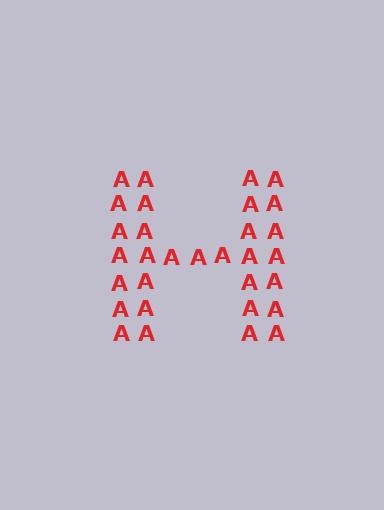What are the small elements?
The small elements are letter A's.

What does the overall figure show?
The overall figure shows the letter H.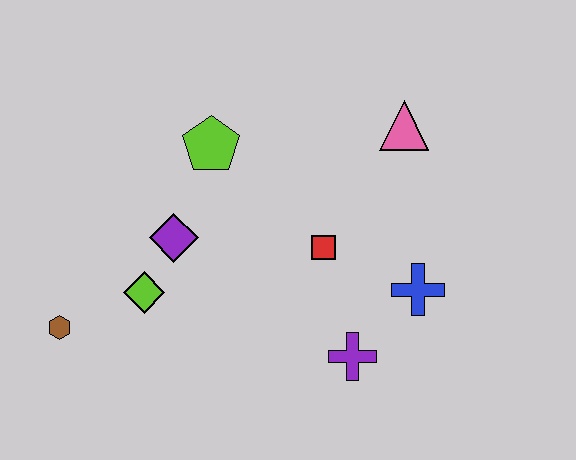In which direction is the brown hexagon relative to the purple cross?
The brown hexagon is to the left of the purple cross.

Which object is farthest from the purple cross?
The brown hexagon is farthest from the purple cross.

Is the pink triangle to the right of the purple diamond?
Yes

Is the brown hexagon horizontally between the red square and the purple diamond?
No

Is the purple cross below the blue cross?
Yes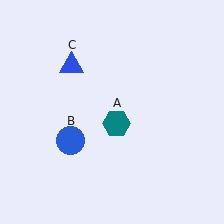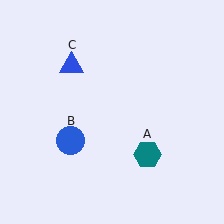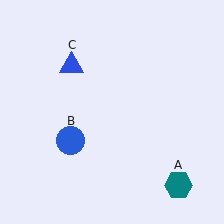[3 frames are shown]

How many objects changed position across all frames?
1 object changed position: teal hexagon (object A).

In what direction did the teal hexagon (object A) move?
The teal hexagon (object A) moved down and to the right.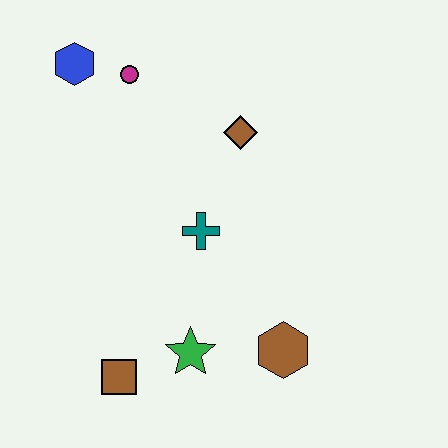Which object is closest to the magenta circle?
The blue hexagon is closest to the magenta circle.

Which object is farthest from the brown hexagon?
The blue hexagon is farthest from the brown hexagon.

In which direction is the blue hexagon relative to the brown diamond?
The blue hexagon is to the left of the brown diamond.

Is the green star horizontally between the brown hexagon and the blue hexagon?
Yes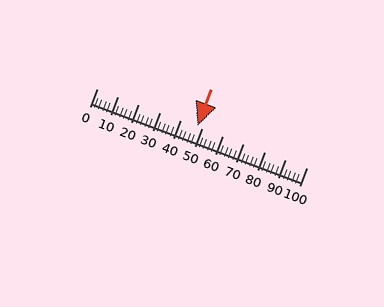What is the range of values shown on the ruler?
The ruler shows values from 0 to 100.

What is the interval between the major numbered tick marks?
The major tick marks are spaced 10 units apart.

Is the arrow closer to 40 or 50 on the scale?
The arrow is closer to 50.